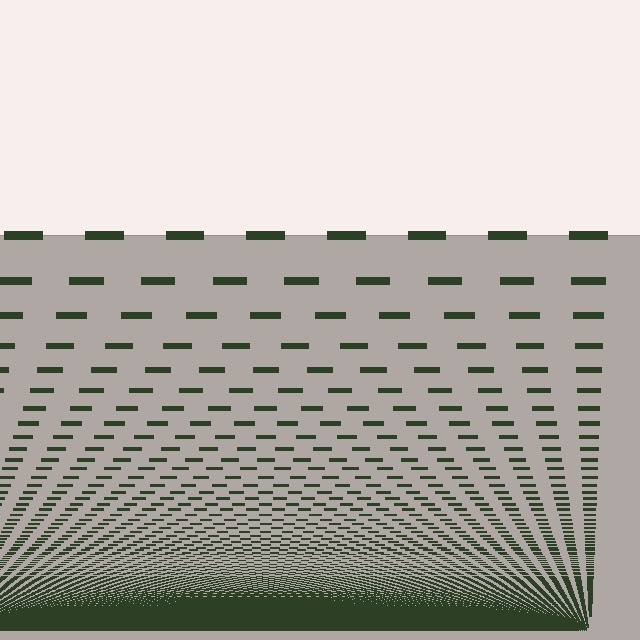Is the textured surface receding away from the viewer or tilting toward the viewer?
The surface appears to tilt toward the viewer. Texture elements get larger and sparser toward the top.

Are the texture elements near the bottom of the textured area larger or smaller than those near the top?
Smaller. The gradient is inverted — elements near the bottom are smaller and denser.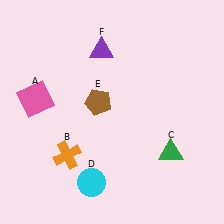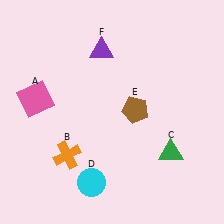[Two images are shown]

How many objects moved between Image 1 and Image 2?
1 object moved between the two images.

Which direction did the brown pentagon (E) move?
The brown pentagon (E) moved right.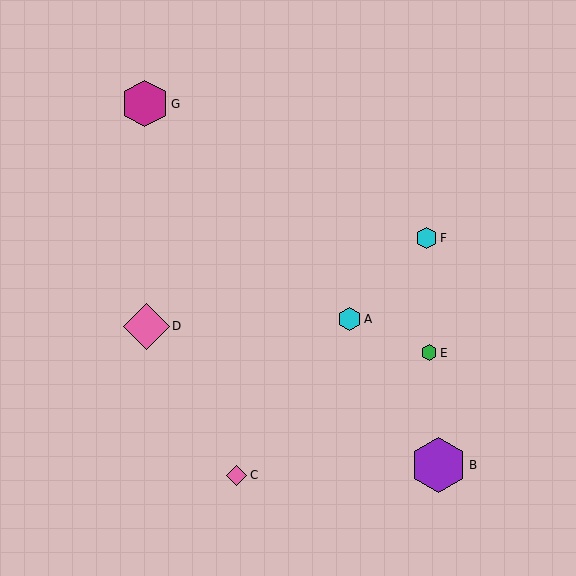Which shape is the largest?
The purple hexagon (labeled B) is the largest.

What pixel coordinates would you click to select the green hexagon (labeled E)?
Click at (429, 353) to select the green hexagon E.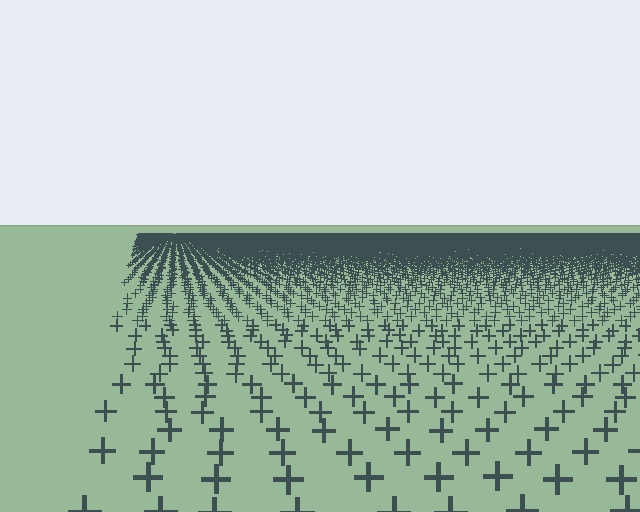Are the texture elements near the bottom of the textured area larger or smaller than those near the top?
Larger. Near the bottom, elements are closer to the viewer and appear at a bigger on-screen size.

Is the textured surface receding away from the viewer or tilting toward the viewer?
The surface is receding away from the viewer. Texture elements get smaller and denser toward the top.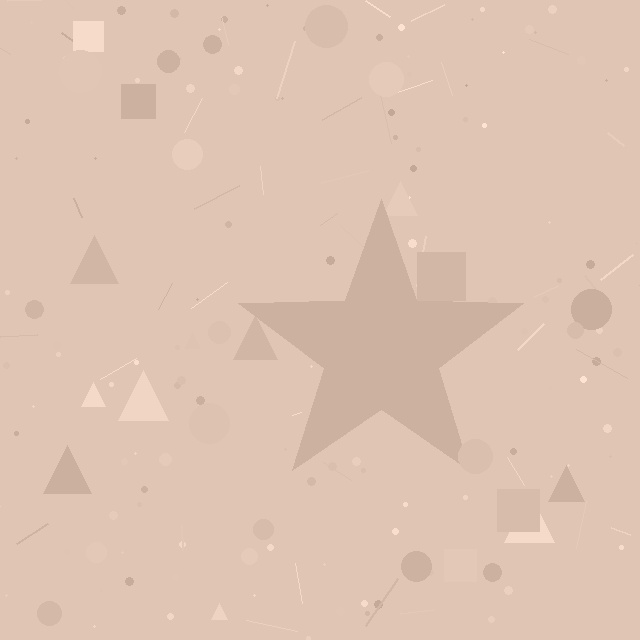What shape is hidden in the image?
A star is hidden in the image.